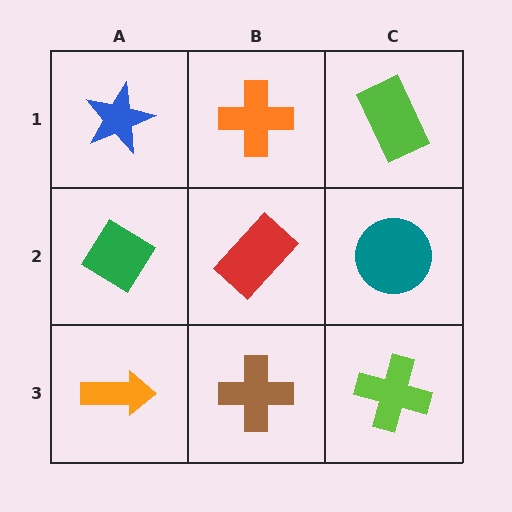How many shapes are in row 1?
3 shapes.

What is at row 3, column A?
An orange arrow.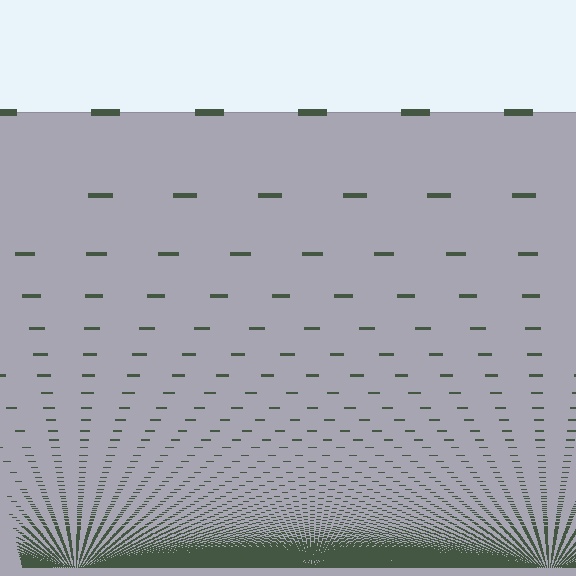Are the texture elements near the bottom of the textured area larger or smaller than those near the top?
Smaller. The gradient is inverted — elements near the bottom are smaller and denser.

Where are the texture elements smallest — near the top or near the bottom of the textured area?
Near the bottom.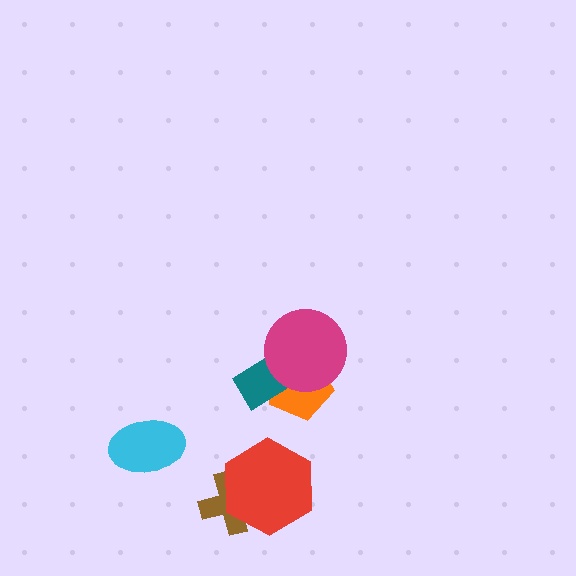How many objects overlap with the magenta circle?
2 objects overlap with the magenta circle.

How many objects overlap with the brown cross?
1 object overlaps with the brown cross.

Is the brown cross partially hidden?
Yes, it is partially covered by another shape.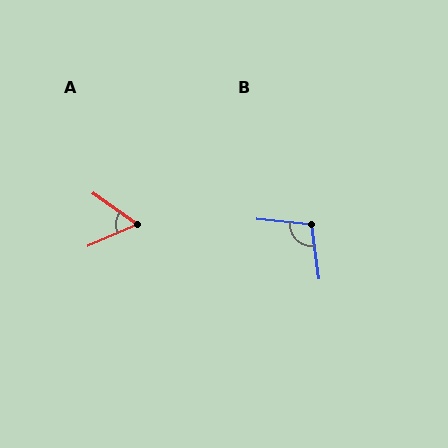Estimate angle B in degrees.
Approximately 105 degrees.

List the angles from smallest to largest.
A (60°), B (105°).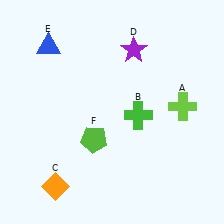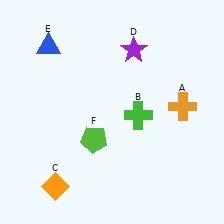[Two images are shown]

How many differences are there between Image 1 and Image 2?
There is 1 difference between the two images.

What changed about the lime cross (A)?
In Image 1, A is lime. In Image 2, it changed to orange.